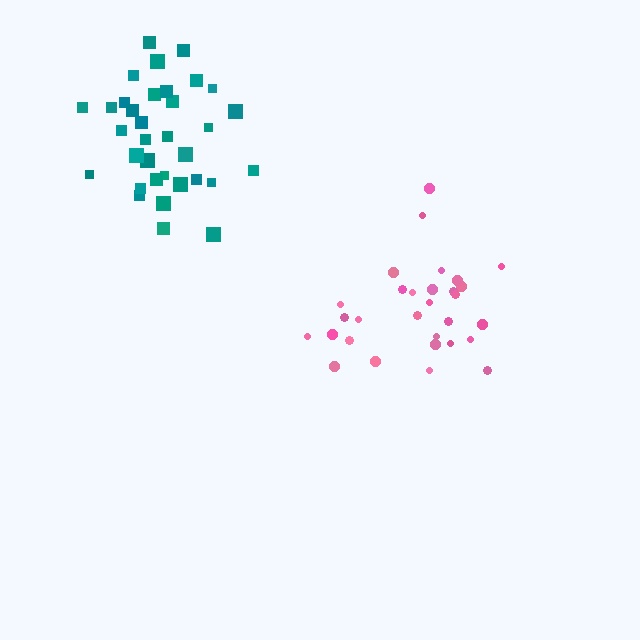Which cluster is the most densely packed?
Teal.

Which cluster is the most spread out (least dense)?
Pink.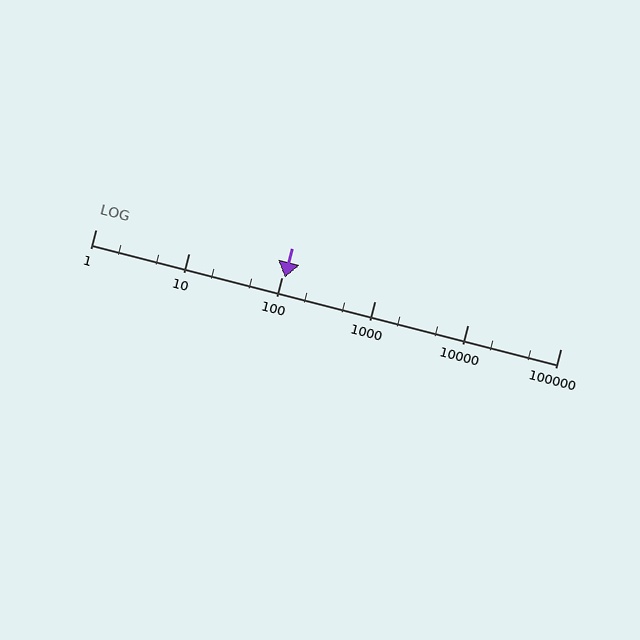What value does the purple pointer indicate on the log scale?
The pointer indicates approximately 110.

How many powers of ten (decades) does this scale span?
The scale spans 5 decades, from 1 to 100000.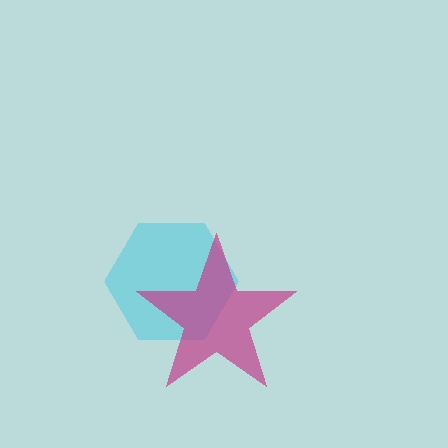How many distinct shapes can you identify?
There are 2 distinct shapes: a cyan hexagon, a magenta star.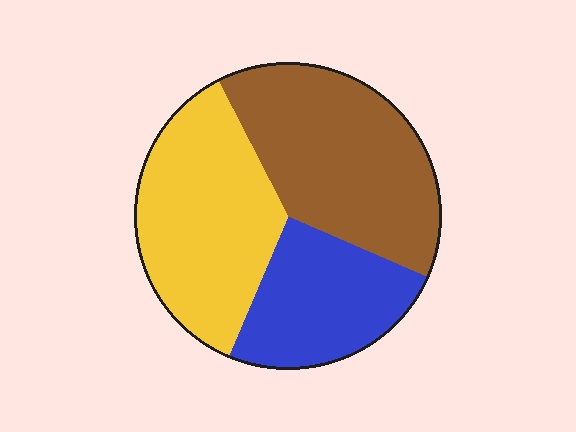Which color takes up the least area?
Blue, at roughly 25%.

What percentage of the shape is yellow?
Yellow takes up about three eighths (3/8) of the shape.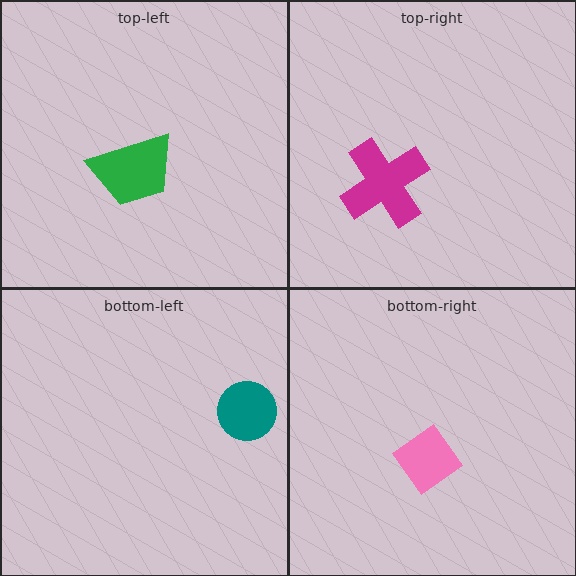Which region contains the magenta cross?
The top-right region.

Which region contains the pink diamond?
The bottom-right region.